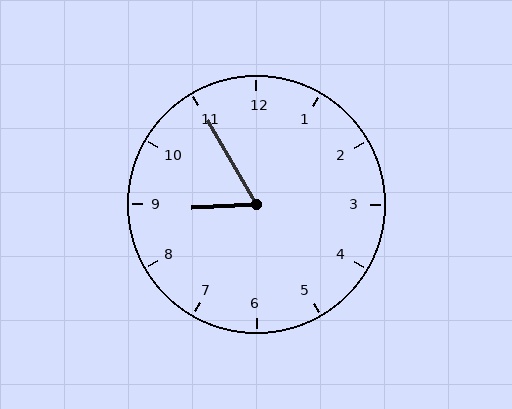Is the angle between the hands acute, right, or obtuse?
It is acute.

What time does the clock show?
8:55.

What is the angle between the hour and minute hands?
Approximately 62 degrees.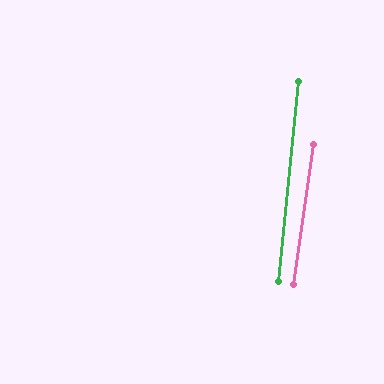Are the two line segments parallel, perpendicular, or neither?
Parallel — their directions differ by only 2.0°.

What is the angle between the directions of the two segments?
Approximately 2 degrees.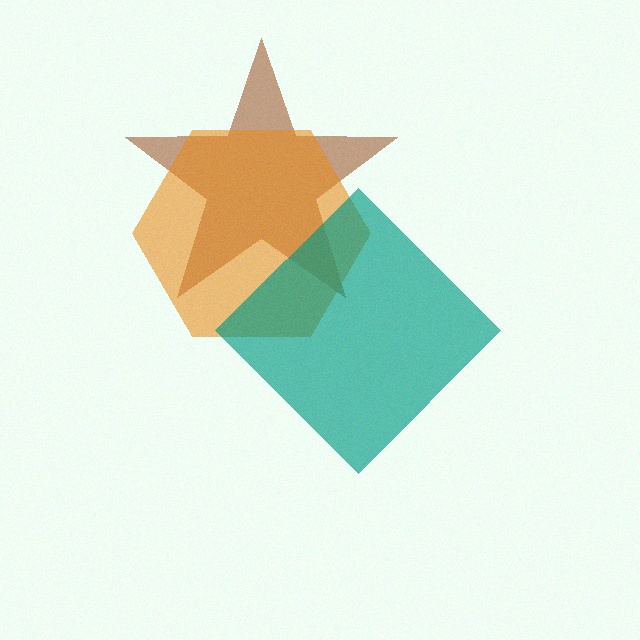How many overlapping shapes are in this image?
There are 3 overlapping shapes in the image.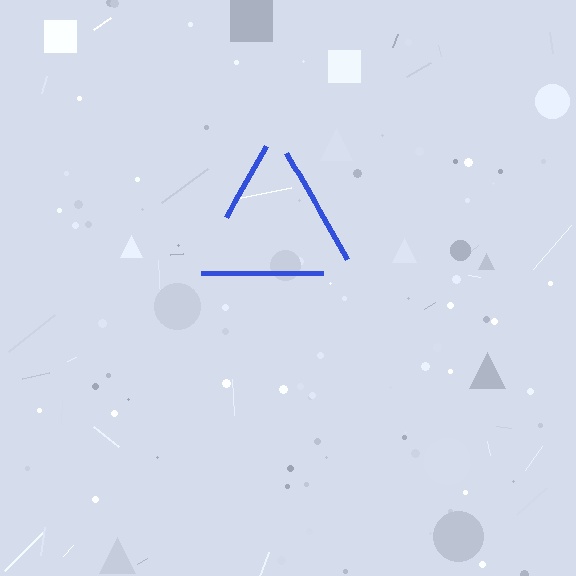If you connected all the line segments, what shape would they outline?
They would outline a triangle.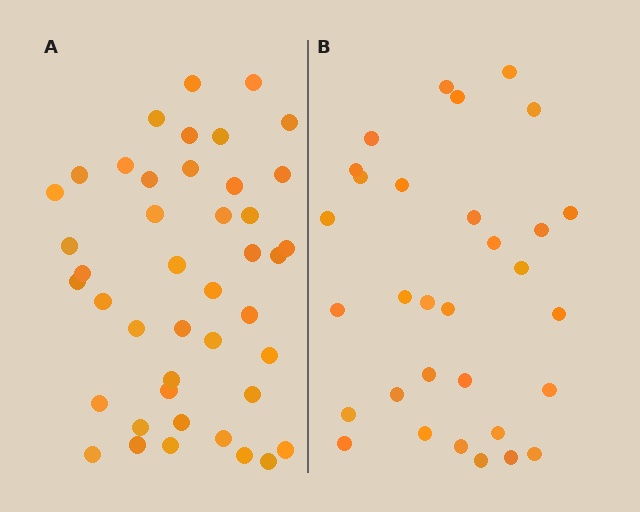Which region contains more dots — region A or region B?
Region A (the left region) has more dots.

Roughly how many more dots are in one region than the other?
Region A has roughly 12 or so more dots than region B.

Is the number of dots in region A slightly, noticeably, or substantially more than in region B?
Region A has noticeably more, but not dramatically so. The ratio is roughly 1.4 to 1.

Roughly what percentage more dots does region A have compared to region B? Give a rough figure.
About 40% more.